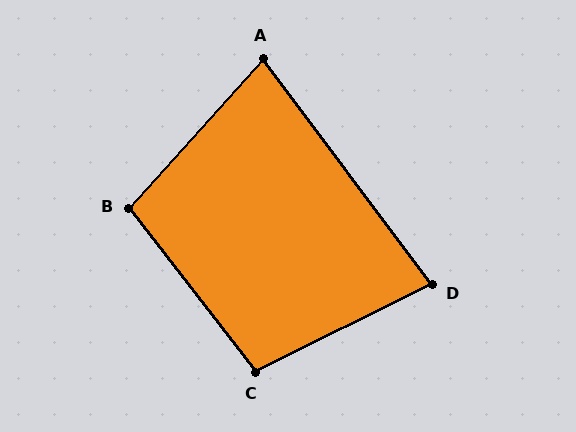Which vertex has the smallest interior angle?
A, at approximately 79 degrees.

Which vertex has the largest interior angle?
C, at approximately 101 degrees.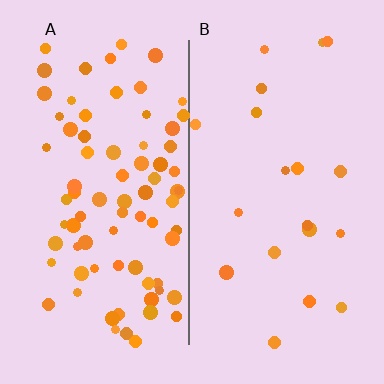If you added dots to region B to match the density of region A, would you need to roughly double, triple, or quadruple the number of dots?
Approximately quadruple.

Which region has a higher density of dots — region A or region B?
A (the left).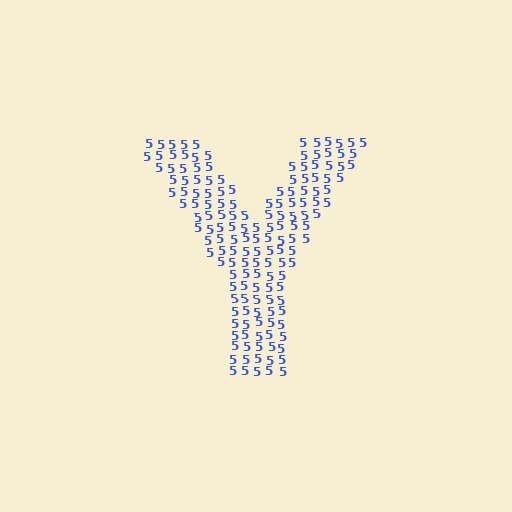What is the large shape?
The large shape is the letter Y.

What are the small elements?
The small elements are digit 5's.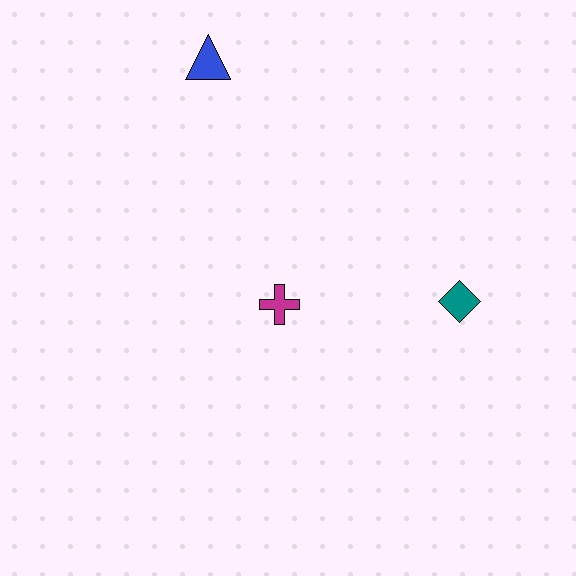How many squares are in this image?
There are no squares.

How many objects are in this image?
There are 3 objects.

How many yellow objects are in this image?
There are no yellow objects.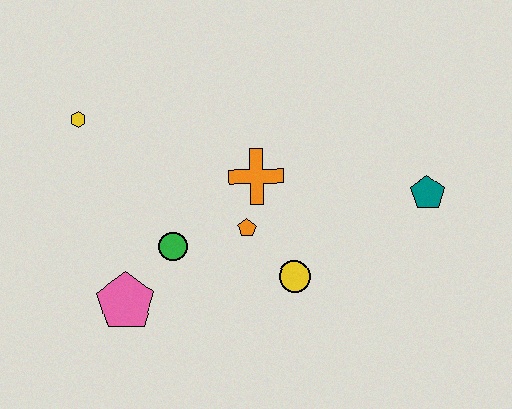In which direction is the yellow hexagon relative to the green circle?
The yellow hexagon is above the green circle.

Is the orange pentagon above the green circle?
Yes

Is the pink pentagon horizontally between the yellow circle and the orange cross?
No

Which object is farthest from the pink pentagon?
The teal pentagon is farthest from the pink pentagon.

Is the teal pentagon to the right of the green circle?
Yes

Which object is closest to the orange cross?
The orange pentagon is closest to the orange cross.